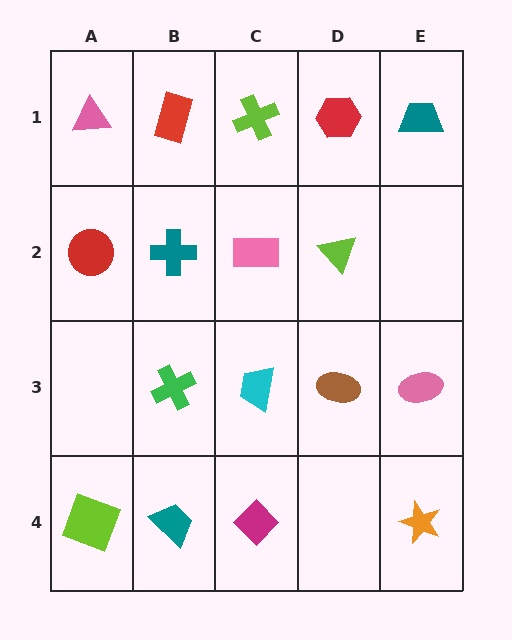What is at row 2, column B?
A teal cross.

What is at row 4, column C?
A magenta diamond.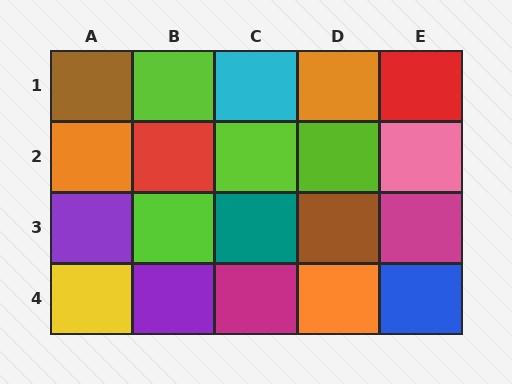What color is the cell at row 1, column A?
Brown.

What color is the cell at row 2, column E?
Pink.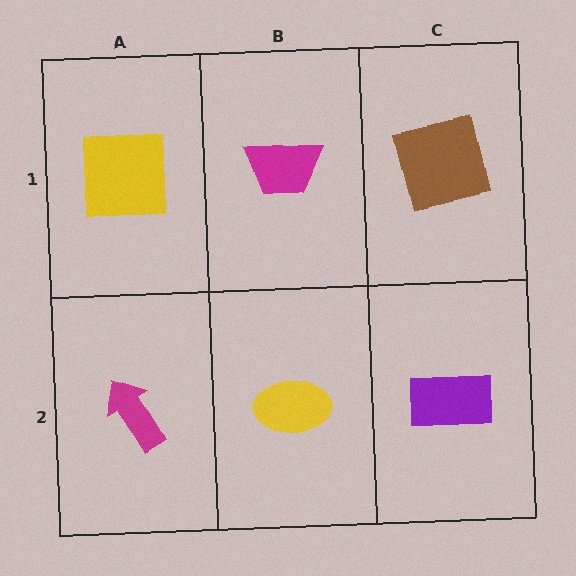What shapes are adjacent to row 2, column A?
A yellow square (row 1, column A), a yellow ellipse (row 2, column B).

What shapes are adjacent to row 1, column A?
A magenta arrow (row 2, column A), a magenta trapezoid (row 1, column B).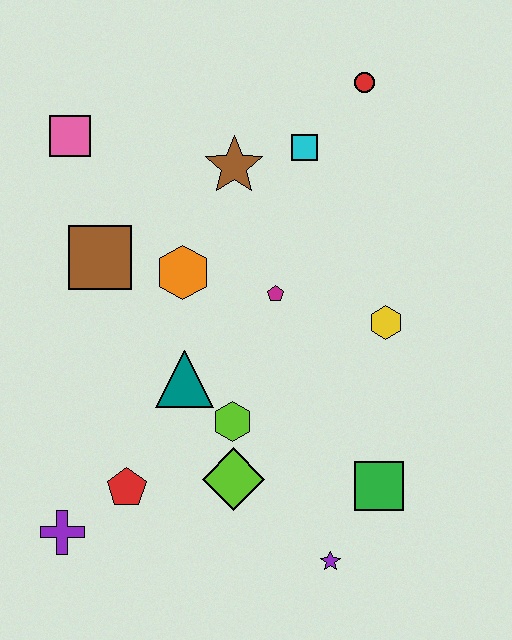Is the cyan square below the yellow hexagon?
No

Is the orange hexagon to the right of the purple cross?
Yes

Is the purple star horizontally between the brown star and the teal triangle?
No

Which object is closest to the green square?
The purple star is closest to the green square.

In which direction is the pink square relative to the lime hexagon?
The pink square is above the lime hexagon.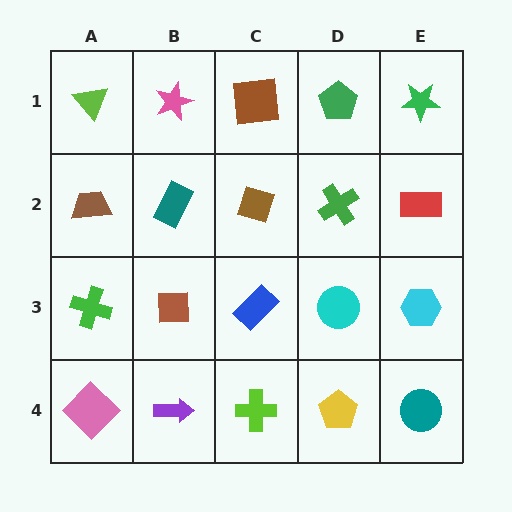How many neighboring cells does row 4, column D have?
3.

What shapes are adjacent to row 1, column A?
A brown trapezoid (row 2, column A), a pink star (row 1, column B).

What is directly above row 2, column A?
A lime triangle.